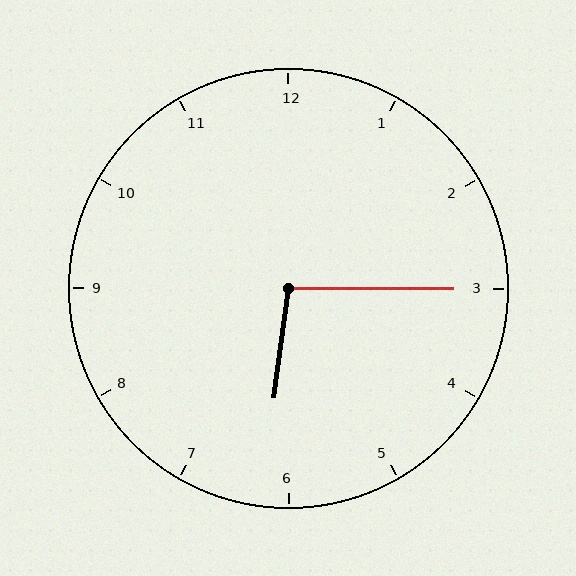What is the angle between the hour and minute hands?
Approximately 98 degrees.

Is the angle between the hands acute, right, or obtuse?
It is obtuse.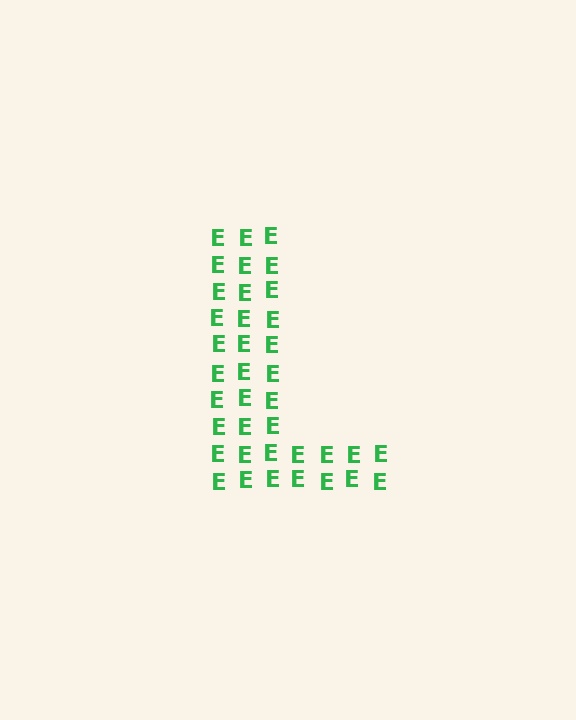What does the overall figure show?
The overall figure shows the letter L.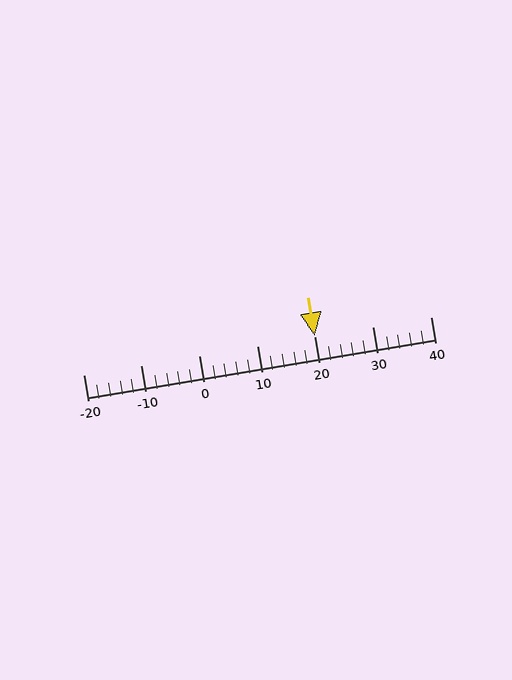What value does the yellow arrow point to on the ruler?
The yellow arrow points to approximately 20.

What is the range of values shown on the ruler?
The ruler shows values from -20 to 40.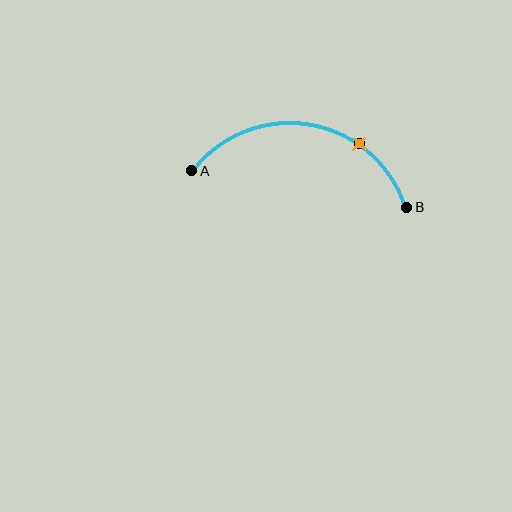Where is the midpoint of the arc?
The arc midpoint is the point on the curve farthest from the straight line joining A and B. It sits above that line.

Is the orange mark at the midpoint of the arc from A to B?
No. The orange mark lies on the arc but is closer to endpoint B. The arc midpoint would be at the point on the curve equidistant along the arc from both A and B.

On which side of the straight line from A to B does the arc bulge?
The arc bulges above the straight line connecting A and B.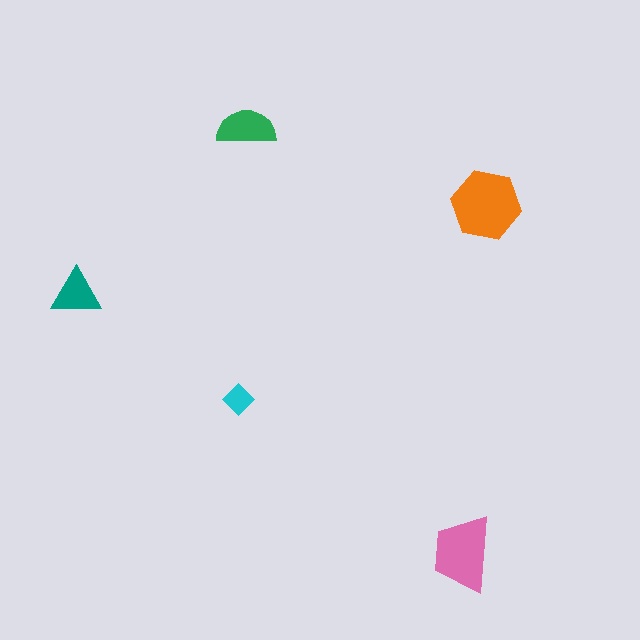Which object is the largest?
The orange hexagon.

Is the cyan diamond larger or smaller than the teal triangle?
Smaller.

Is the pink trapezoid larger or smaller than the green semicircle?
Larger.